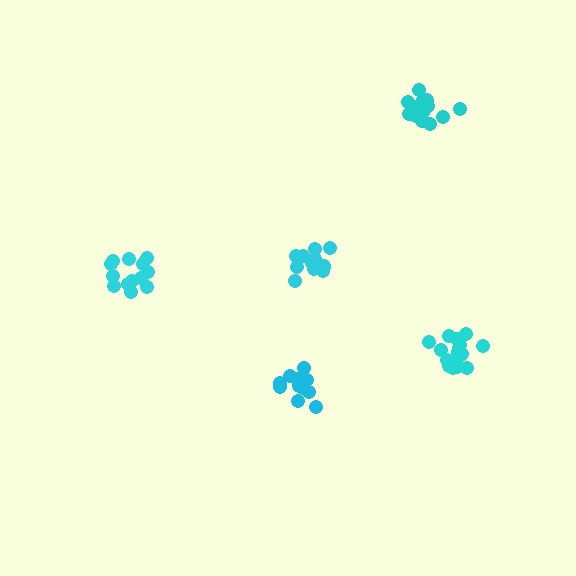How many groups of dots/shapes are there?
There are 5 groups.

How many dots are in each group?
Group 1: 13 dots, Group 2: 18 dots, Group 3: 13 dots, Group 4: 12 dots, Group 5: 18 dots (74 total).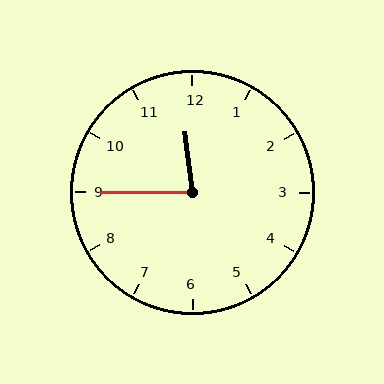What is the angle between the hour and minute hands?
Approximately 82 degrees.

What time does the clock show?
11:45.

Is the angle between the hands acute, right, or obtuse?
It is acute.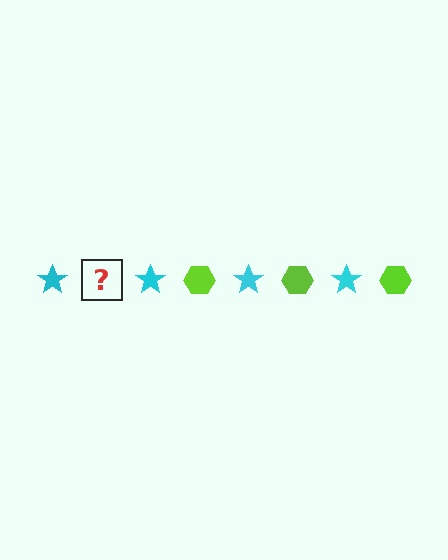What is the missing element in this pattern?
The missing element is a lime hexagon.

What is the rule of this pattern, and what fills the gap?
The rule is that the pattern alternates between cyan star and lime hexagon. The gap should be filled with a lime hexagon.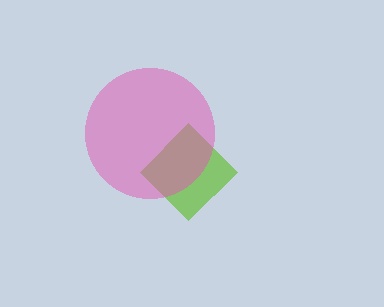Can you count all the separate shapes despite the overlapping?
Yes, there are 2 separate shapes.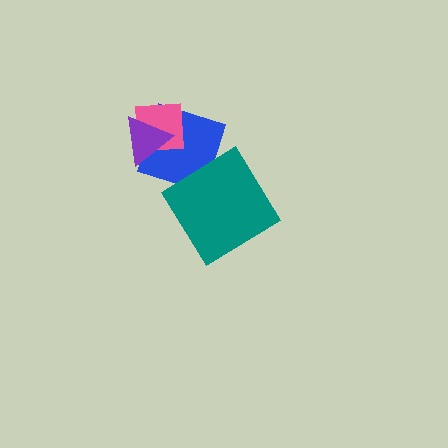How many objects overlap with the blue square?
3 objects overlap with the blue square.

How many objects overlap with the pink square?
2 objects overlap with the pink square.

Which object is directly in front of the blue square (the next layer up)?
The pink square is directly in front of the blue square.